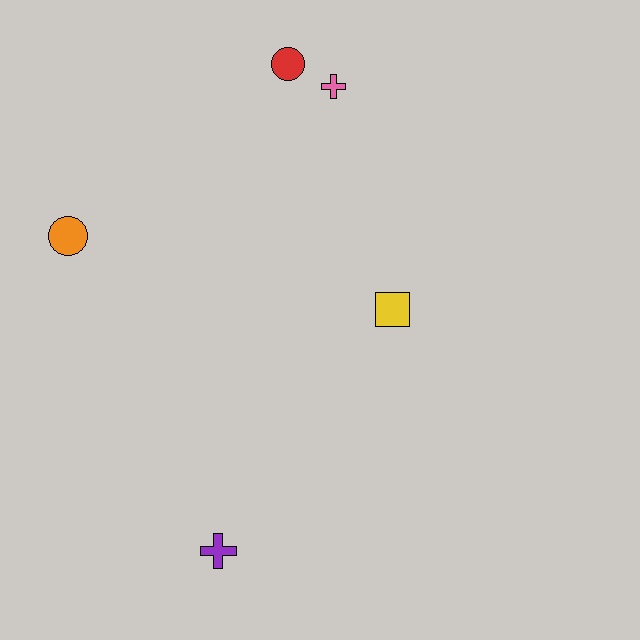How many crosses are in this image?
There are 2 crosses.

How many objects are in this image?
There are 5 objects.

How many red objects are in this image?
There is 1 red object.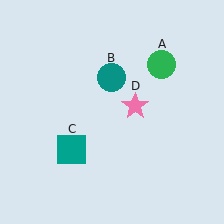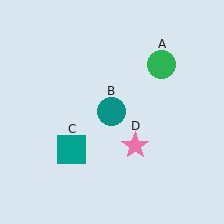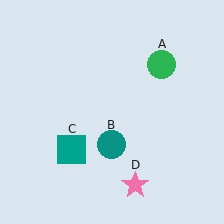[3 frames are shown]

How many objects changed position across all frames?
2 objects changed position: teal circle (object B), pink star (object D).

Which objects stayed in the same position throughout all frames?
Green circle (object A) and teal square (object C) remained stationary.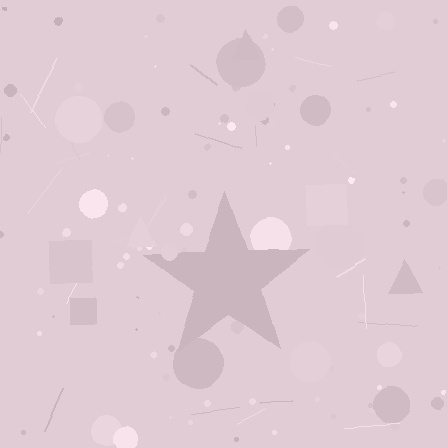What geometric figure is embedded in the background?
A star is embedded in the background.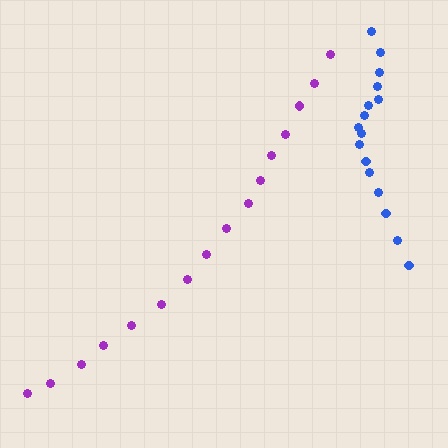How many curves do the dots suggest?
There are 2 distinct paths.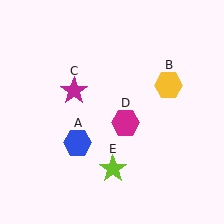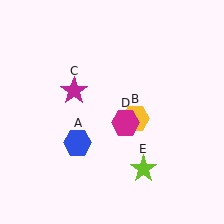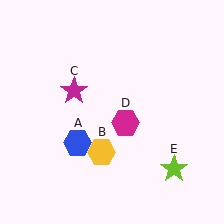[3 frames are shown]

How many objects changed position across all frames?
2 objects changed position: yellow hexagon (object B), lime star (object E).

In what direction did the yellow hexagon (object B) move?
The yellow hexagon (object B) moved down and to the left.